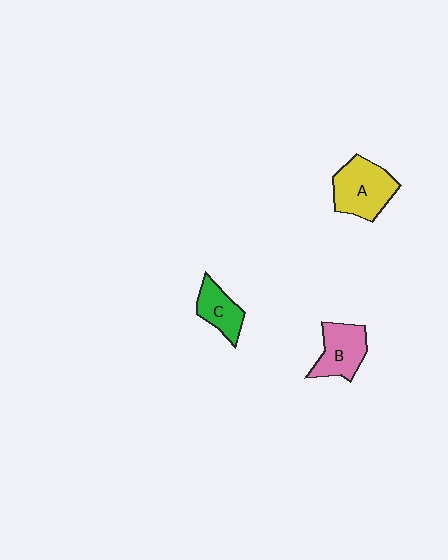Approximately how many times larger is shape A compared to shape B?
Approximately 1.2 times.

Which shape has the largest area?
Shape A (yellow).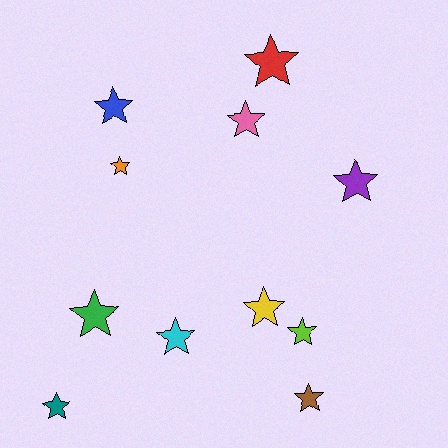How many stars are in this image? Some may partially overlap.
There are 11 stars.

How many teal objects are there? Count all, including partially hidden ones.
There is 1 teal object.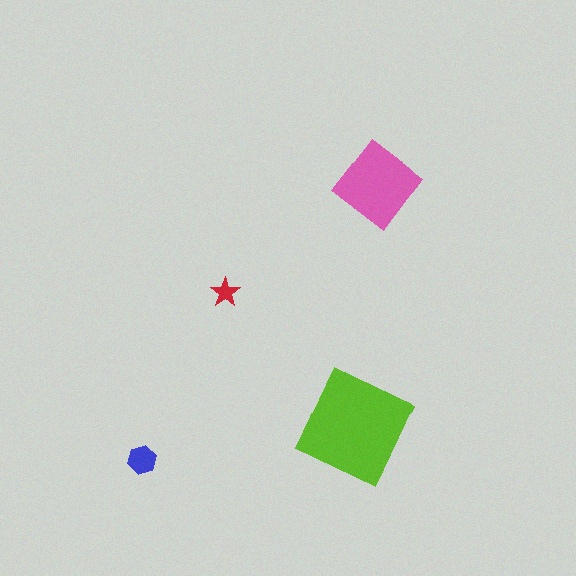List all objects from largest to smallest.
The lime square, the pink diamond, the blue hexagon, the red star.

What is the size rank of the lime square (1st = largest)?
1st.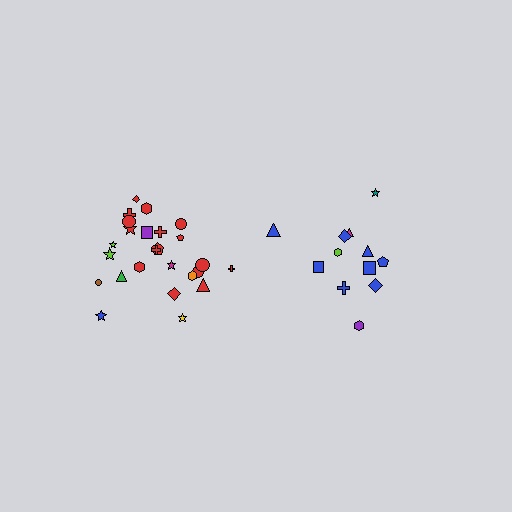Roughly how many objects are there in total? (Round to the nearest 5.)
Roughly 35 objects in total.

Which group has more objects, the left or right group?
The left group.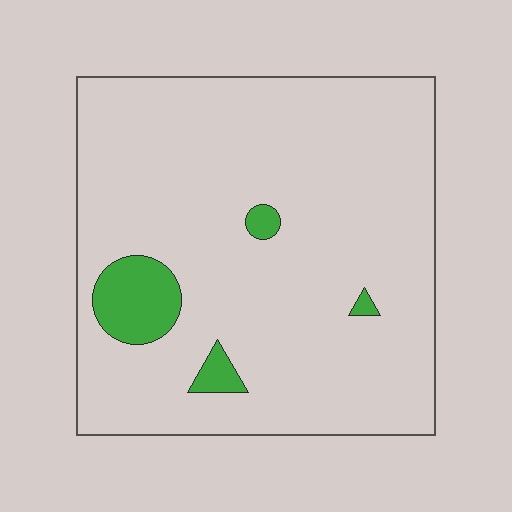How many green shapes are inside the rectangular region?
4.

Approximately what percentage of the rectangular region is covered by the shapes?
Approximately 5%.